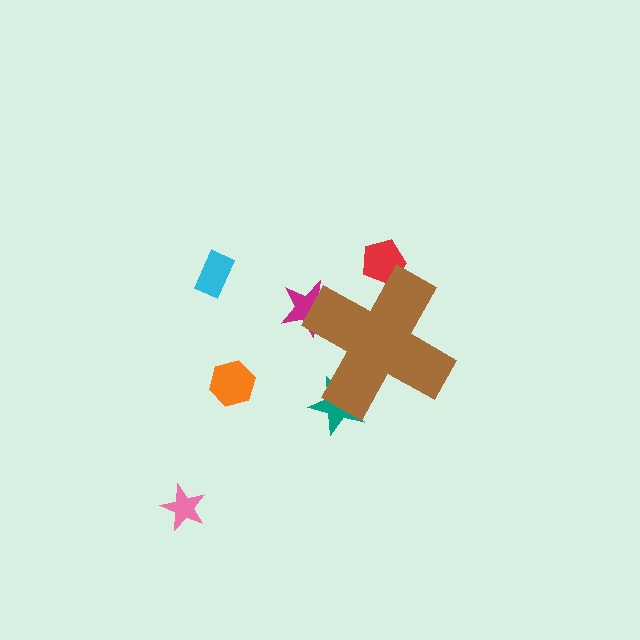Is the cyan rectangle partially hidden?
No, the cyan rectangle is fully visible.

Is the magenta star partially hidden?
Yes, the magenta star is partially hidden behind the brown cross.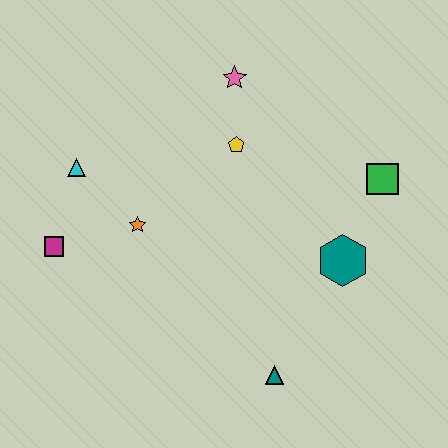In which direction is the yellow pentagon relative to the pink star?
The yellow pentagon is below the pink star.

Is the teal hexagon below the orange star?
Yes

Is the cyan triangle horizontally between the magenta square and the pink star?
Yes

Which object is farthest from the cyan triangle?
The green square is farthest from the cyan triangle.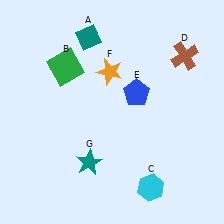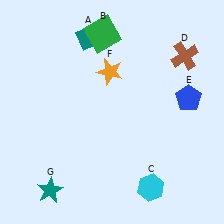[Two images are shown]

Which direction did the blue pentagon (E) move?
The blue pentagon (E) moved right.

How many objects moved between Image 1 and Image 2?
3 objects moved between the two images.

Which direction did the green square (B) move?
The green square (B) moved right.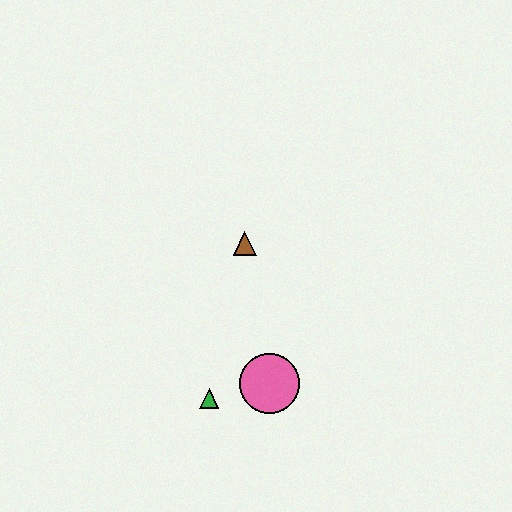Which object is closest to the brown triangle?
The pink circle is closest to the brown triangle.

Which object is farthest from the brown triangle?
The green triangle is farthest from the brown triangle.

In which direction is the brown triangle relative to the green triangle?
The brown triangle is above the green triangle.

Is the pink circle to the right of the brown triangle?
Yes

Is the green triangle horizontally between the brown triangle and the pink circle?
No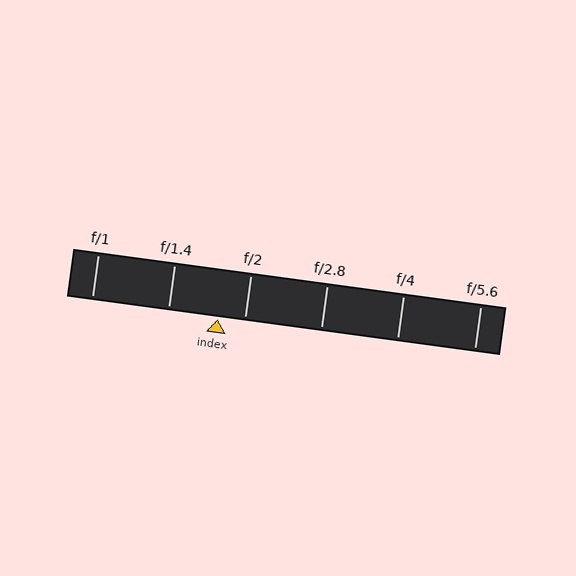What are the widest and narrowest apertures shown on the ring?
The widest aperture shown is f/1 and the narrowest is f/5.6.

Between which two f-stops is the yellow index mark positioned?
The index mark is between f/1.4 and f/2.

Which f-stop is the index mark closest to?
The index mark is closest to f/2.